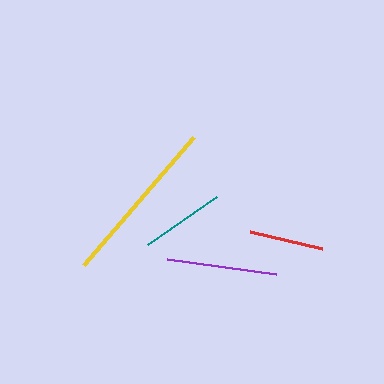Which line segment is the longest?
The yellow line is the longest at approximately 169 pixels.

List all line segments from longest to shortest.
From longest to shortest: yellow, purple, teal, red.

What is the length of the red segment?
The red segment is approximately 74 pixels long.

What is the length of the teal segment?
The teal segment is approximately 85 pixels long.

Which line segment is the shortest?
The red line is the shortest at approximately 74 pixels.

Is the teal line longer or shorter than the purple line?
The purple line is longer than the teal line.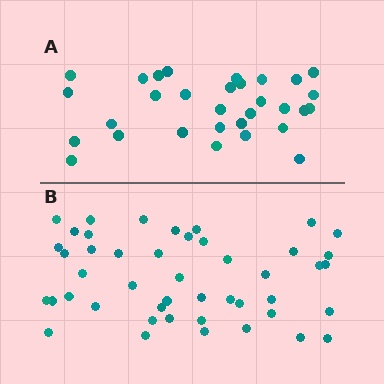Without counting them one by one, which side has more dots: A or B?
Region B (the bottom region) has more dots.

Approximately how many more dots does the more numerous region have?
Region B has approximately 15 more dots than region A.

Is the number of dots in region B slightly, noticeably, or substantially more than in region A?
Region B has substantially more. The ratio is roughly 1.5 to 1.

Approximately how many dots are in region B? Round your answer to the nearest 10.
About 50 dots. (The exact count is 46, which rounds to 50.)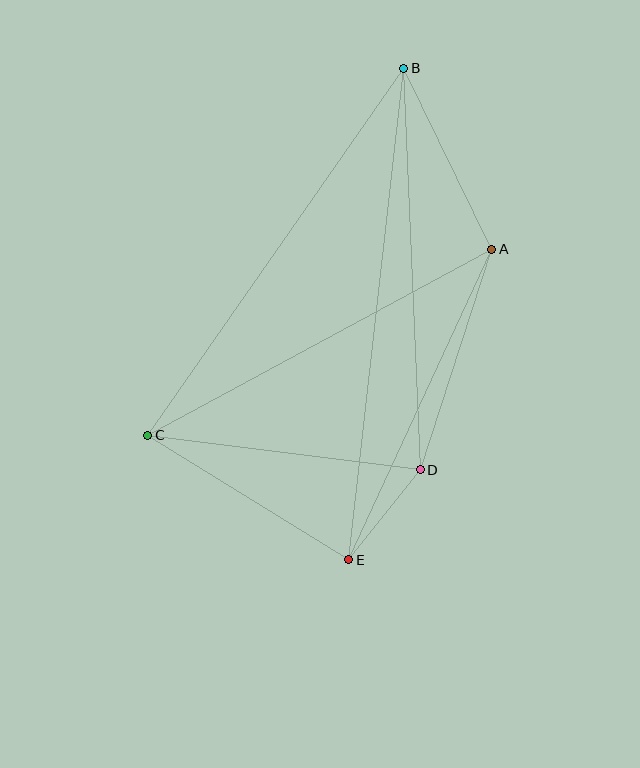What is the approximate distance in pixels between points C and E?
The distance between C and E is approximately 236 pixels.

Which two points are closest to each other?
Points D and E are closest to each other.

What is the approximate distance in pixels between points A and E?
The distance between A and E is approximately 342 pixels.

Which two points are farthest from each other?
Points B and E are farthest from each other.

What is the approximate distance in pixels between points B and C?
The distance between B and C is approximately 447 pixels.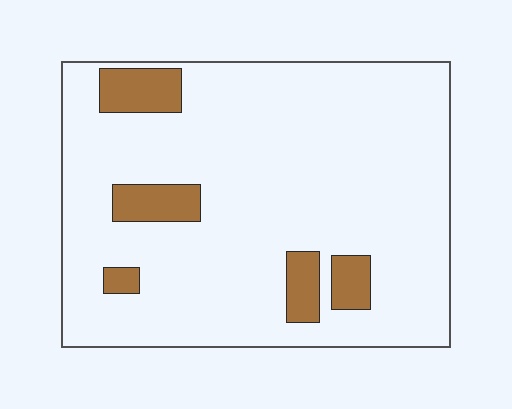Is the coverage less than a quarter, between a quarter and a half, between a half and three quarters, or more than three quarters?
Less than a quarter.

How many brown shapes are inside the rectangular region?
5.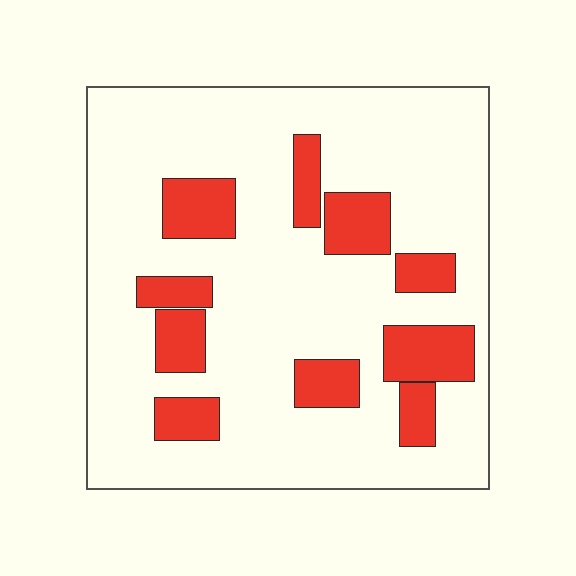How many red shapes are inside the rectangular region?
10.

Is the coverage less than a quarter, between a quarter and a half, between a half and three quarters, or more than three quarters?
Less than a quarter.